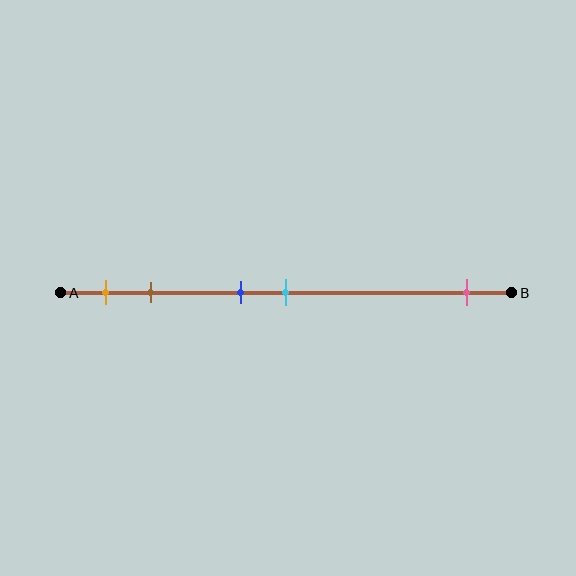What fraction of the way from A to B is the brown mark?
The brown mark is approximately 20% (0.2) of the way from A to B.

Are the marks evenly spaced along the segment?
No, the marks are not evenly spaced.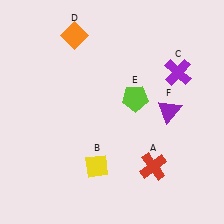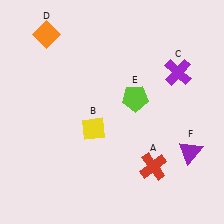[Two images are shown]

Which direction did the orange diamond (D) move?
The orange diamond (D) moved left.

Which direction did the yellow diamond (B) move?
The yellow diamond (B) moved up.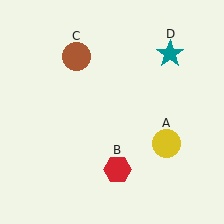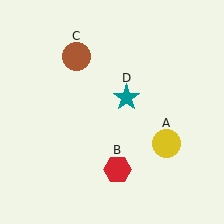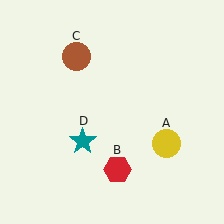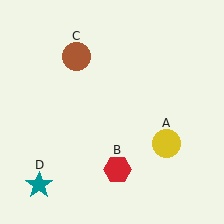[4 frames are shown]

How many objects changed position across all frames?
1 object changed position: teal star (object D).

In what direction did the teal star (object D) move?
The teal star (object D) moved down and to the left.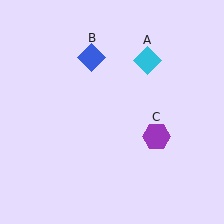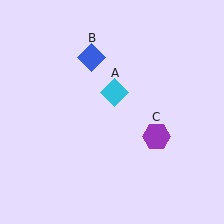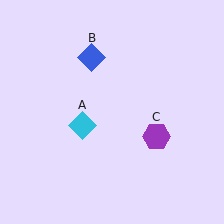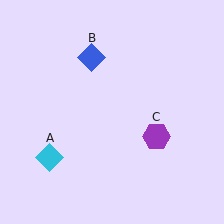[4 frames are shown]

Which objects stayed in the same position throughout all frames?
Blue diamond (object B) and purple hexagon (object C) remained stationary.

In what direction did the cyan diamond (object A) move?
The cyan diamond (object A) moved down and to the left.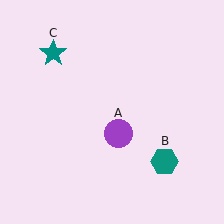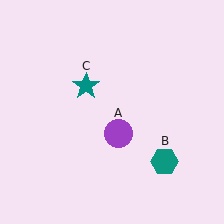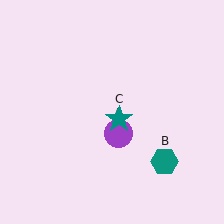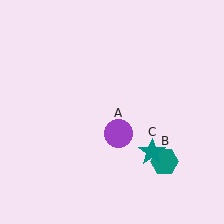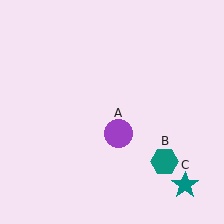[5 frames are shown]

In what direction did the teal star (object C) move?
The teal star (object C) moved down and to the right.